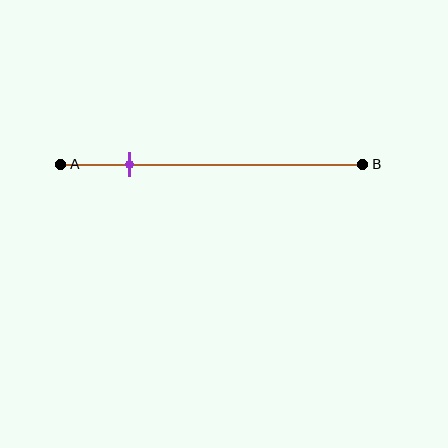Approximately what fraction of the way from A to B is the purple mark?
The purple mark is approximately 25% of the way from A to B.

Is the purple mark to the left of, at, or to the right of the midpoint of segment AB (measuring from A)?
The purple mark is to the left of the midpoint of segment AB.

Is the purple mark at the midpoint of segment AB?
No, the mark is at about 25% from A, not at the 50% midpoint.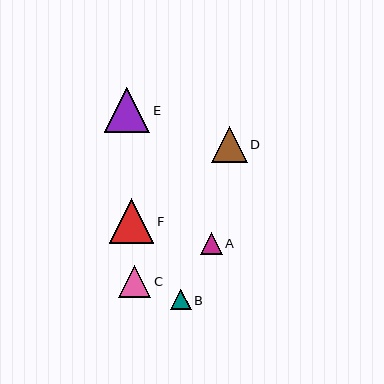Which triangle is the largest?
Triangle E is the largest with a size of approximately 46 pixels.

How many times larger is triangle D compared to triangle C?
Triangle D is approximately 1.1 times the size of triangle C.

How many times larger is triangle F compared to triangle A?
Triangle F is approximately 2.0 times the size of triangle A.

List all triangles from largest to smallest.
From largest to smallest: E, F, D, C, A, B.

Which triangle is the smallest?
Triangle B is the smallest with a size of approximately 20 pixels.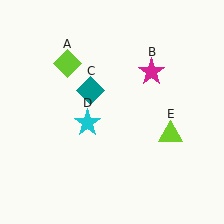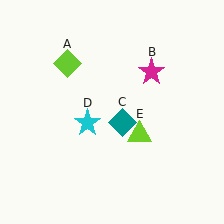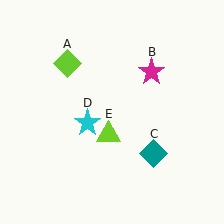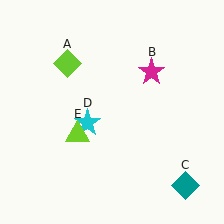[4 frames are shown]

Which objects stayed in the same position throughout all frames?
Lime diamond (object A) and magenta star (object B) and cyan star (object D) remained stationary.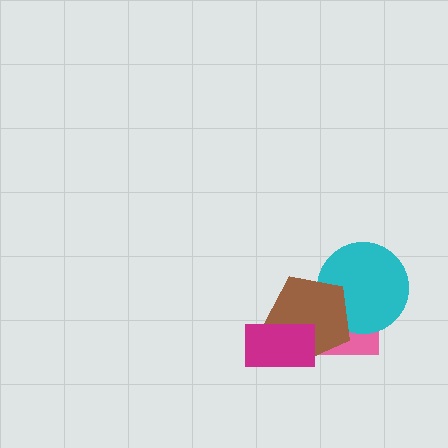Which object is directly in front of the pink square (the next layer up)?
The cyan circle is directly in front of the pink square.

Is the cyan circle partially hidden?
Yes, it is partially covered by another shape.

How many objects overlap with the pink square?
2 objects overlap with the pink square.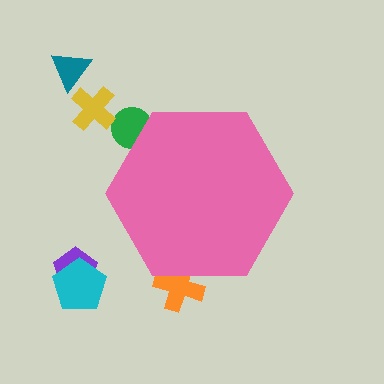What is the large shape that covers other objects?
A pink hexagon.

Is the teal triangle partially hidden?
No, the teal triangle is fully visible.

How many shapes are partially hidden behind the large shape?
2 shapes are partially hidden.